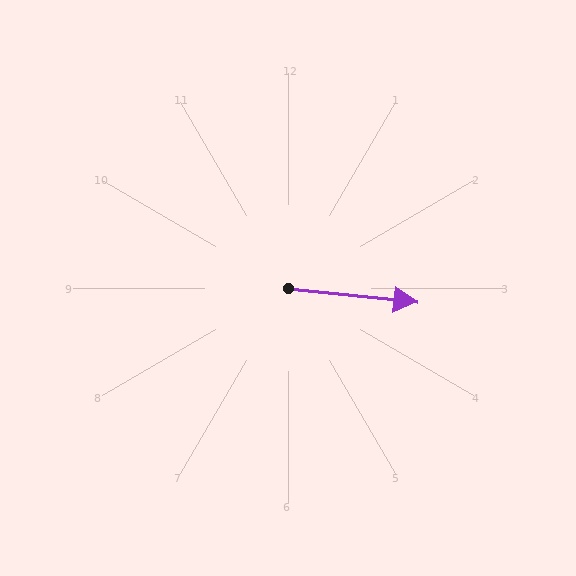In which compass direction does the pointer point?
East.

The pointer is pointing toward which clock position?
Roughly 3 o'clock.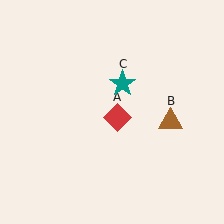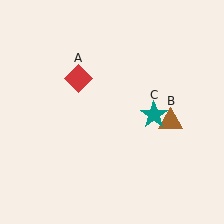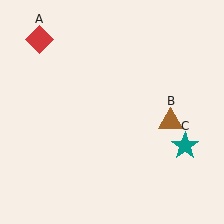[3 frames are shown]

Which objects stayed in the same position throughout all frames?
Brown triangle (object B) remained stationary.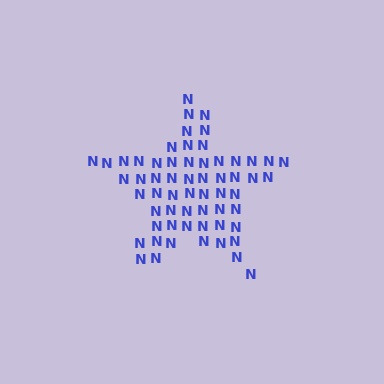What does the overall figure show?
The overall figure shows a star.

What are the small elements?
The small elements are letter N's.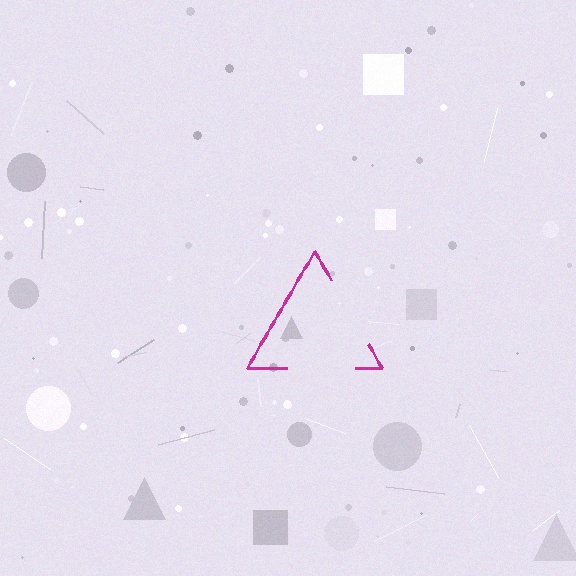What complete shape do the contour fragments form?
The contour fragments form a triangle.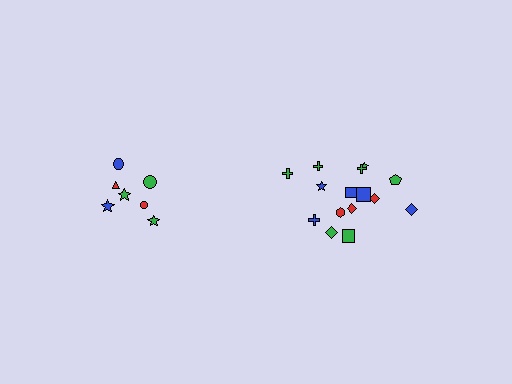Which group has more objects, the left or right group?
The right group.